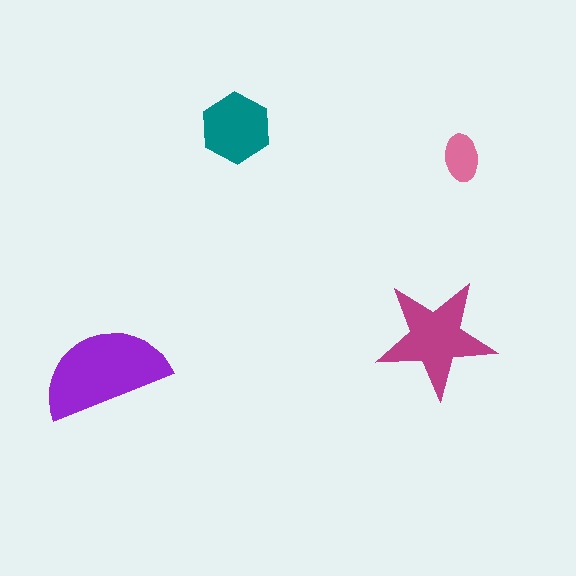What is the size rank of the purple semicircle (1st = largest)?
1st.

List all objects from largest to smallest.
The purple semicircle, the magenta star, the teal hexagon, the pink ellipse.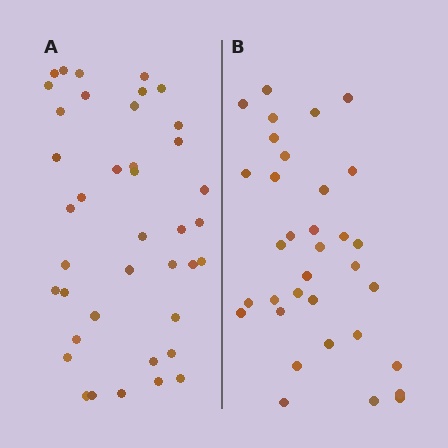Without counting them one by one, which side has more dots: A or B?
Region A (the left region) has more dots.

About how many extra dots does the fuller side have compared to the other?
Region A has about 6 more dots than region B.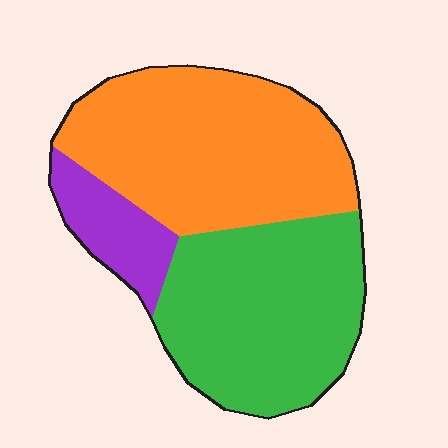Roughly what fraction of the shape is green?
Green covers around 40% of the shape.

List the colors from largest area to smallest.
From largest to smallest: orange, green, purple.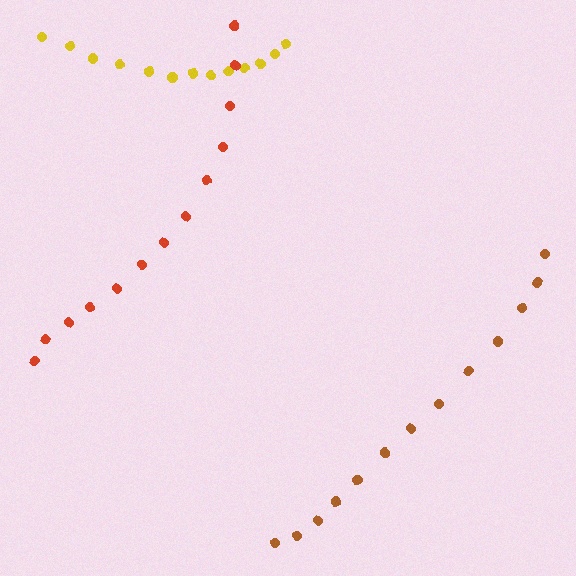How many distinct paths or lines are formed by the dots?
There are 3 distinct paths.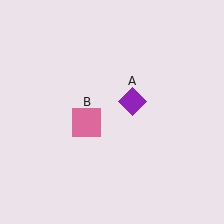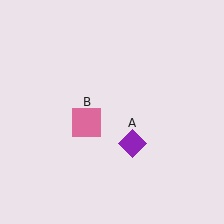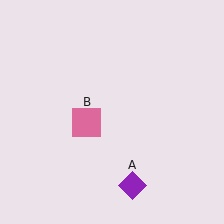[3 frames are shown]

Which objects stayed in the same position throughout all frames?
Pink square (object B) remained stationary.